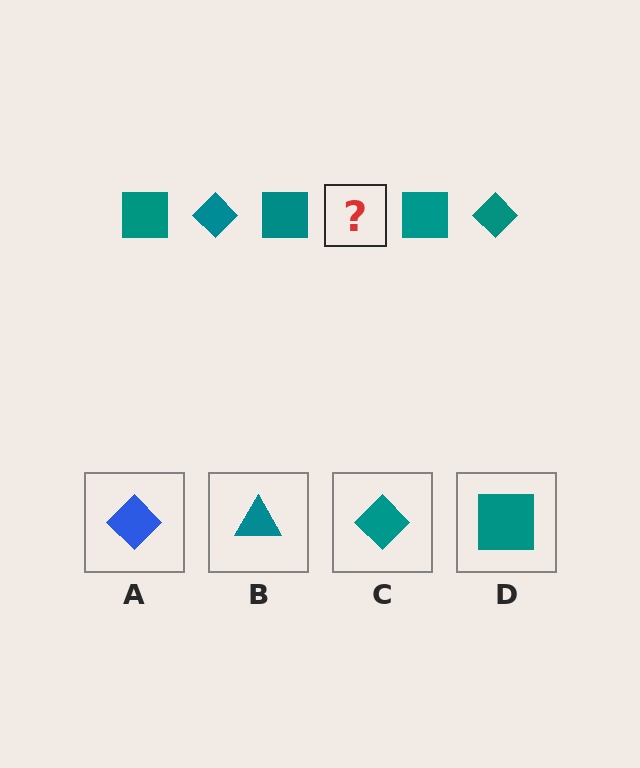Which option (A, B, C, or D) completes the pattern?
C.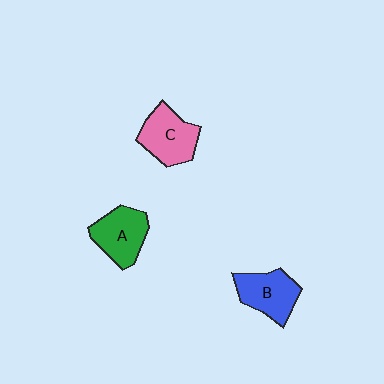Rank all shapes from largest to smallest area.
From largest to smallest: C (pink), A (green), B (blue).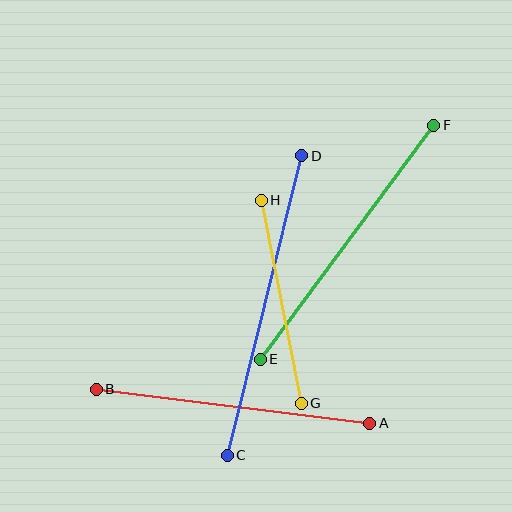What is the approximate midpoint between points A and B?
The midpoint is at approximately (233, 406) pixels.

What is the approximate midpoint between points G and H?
The midpoint is at approximately (281, 302) pixels.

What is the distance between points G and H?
The distance is approximately 207 pixels.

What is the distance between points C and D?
The distance is approximately 309 pixels.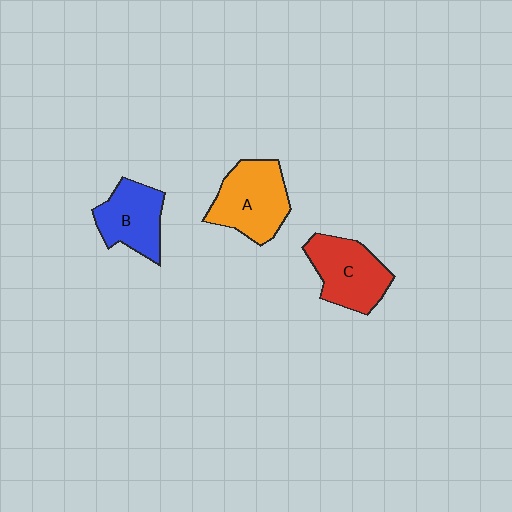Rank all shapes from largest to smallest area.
From largest to smallest: A (orange), C (red), B (blue).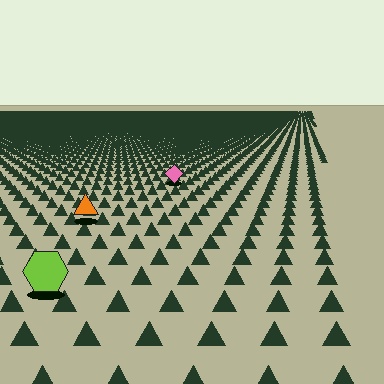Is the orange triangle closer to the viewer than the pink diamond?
Yes. The orange triangle is closer — you can tell from the texture gradient: the ground texture is coarser near it.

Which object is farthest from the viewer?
The pink diamond is farthest from the viewer. It appears smaller and the ground texture around it is denser.